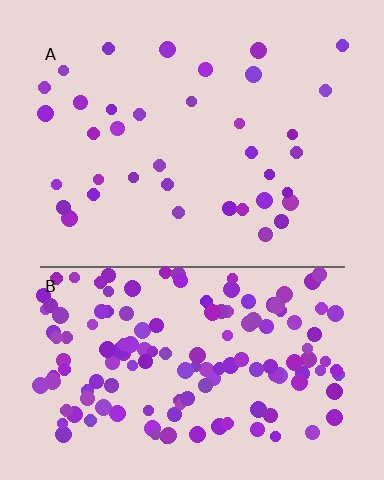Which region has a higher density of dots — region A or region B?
B (the bottom).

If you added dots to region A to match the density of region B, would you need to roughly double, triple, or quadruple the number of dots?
Approximately quadruple.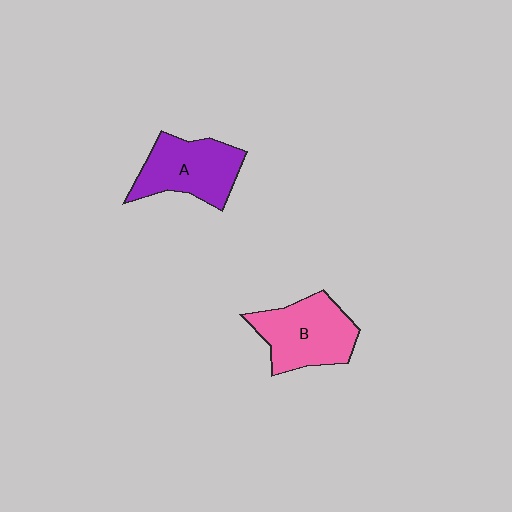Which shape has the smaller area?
Shape A (purple).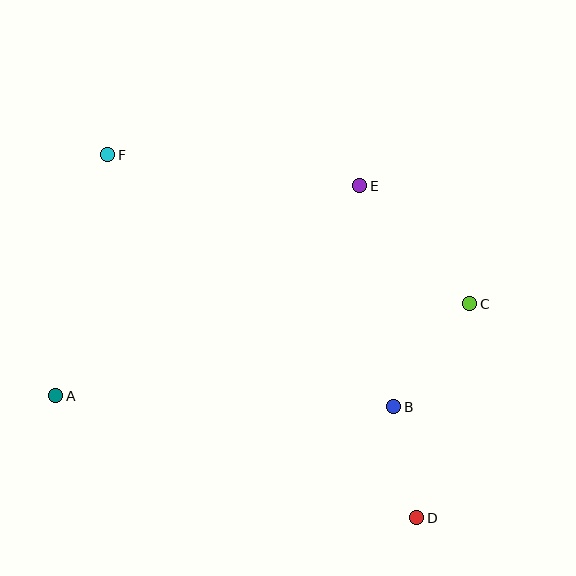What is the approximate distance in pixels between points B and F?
The distance between B and F is approximately 381 pixels.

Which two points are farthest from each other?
Points D and F are farthest from each other.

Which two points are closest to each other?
Points B and D are closest to each other.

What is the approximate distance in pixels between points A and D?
The distance between A and D is approximately 381 pixels.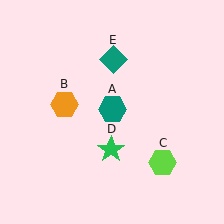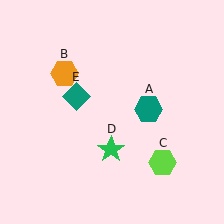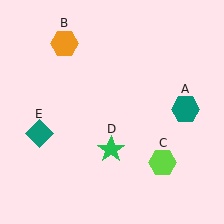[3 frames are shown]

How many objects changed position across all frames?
3 objects changed position: teal hexagon (object A), orange hexagon (object B), teal diamond (object E).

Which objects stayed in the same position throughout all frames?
Lime hexagon (object C) and green star (object D) remained stationary.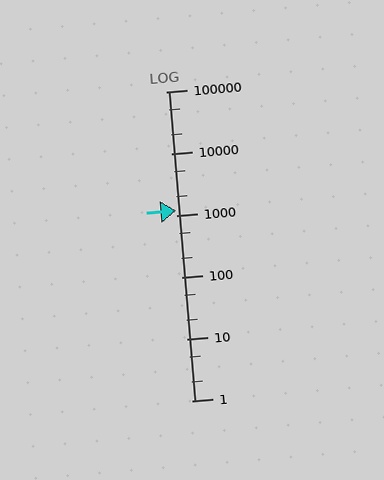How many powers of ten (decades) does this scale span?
The scale spans 5 decades, from 1 to 100000.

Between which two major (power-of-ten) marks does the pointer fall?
The pointer is between 1000 and 10000.